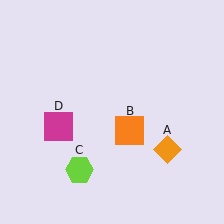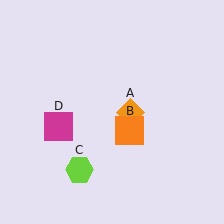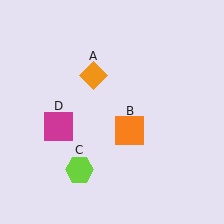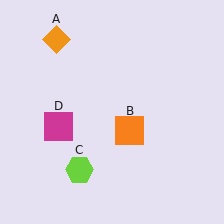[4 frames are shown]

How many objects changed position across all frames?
1 object changed position: orange diamond (object A).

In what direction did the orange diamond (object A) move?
The orange diamond (object A) moved up and to the left.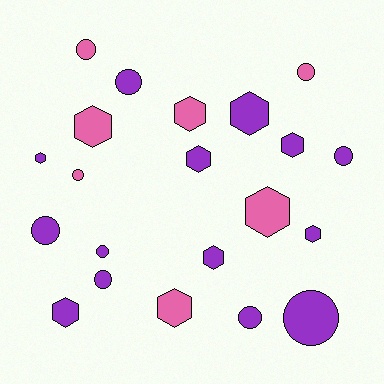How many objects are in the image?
There are 21 objects.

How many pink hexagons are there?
There are 4 pink hexagons.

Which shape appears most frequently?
Hexagon, with 11 objects.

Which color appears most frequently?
Purple, with 14 objects.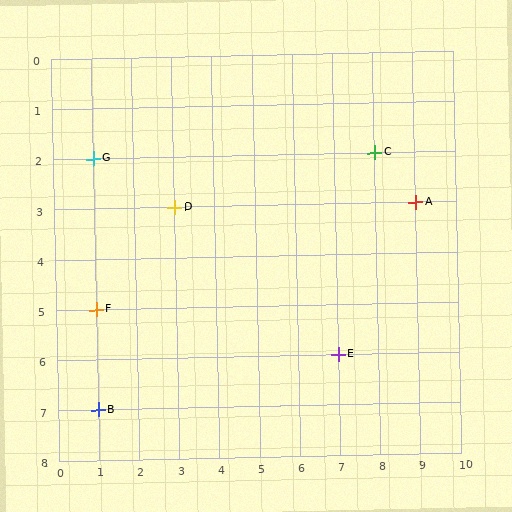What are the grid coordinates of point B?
Point B is at grid coordinates (1, 7).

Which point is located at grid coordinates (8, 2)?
Point C is at (8, 2).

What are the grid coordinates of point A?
Point A is at grid coordinates (9, 3).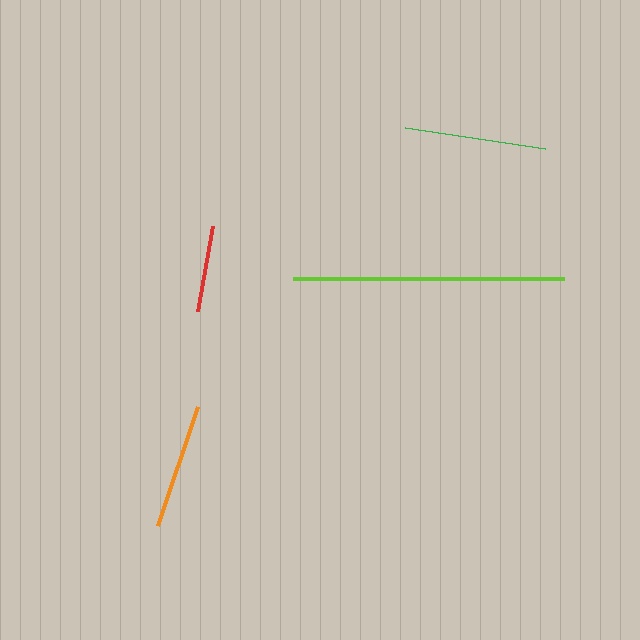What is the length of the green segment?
The green segment is approximately 142 pixels long.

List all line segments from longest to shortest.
From longest to shortest: lime, green, orange, red.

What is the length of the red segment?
The red segment is approximately 87 pixels long.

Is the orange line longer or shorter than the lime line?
The lime line is longer than the orange line.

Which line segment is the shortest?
The red line is the shortest at approximately 87 pixels.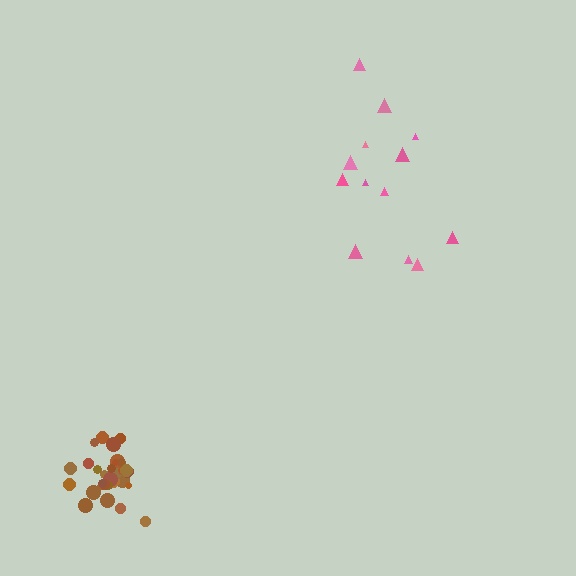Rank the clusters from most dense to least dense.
brown, pink.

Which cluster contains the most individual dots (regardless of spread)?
Brown (32).